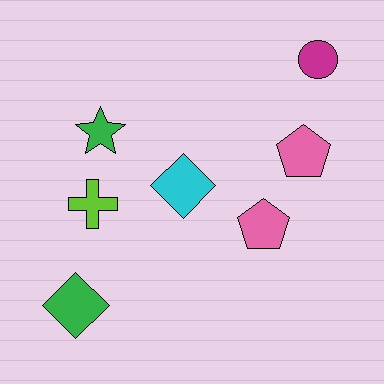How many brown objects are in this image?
There are no brown objects.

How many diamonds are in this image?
There are 2 diamonds.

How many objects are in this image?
There are 7 objects.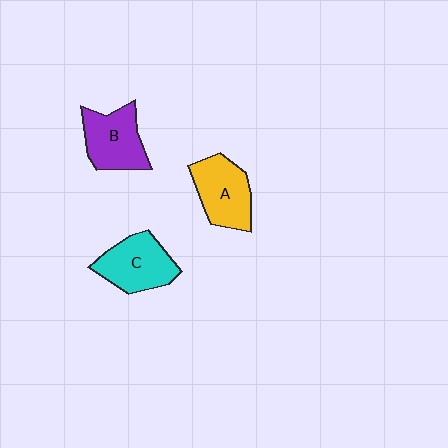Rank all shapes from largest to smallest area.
From largest to smallest: C (cyan), A (yellow), B (purple).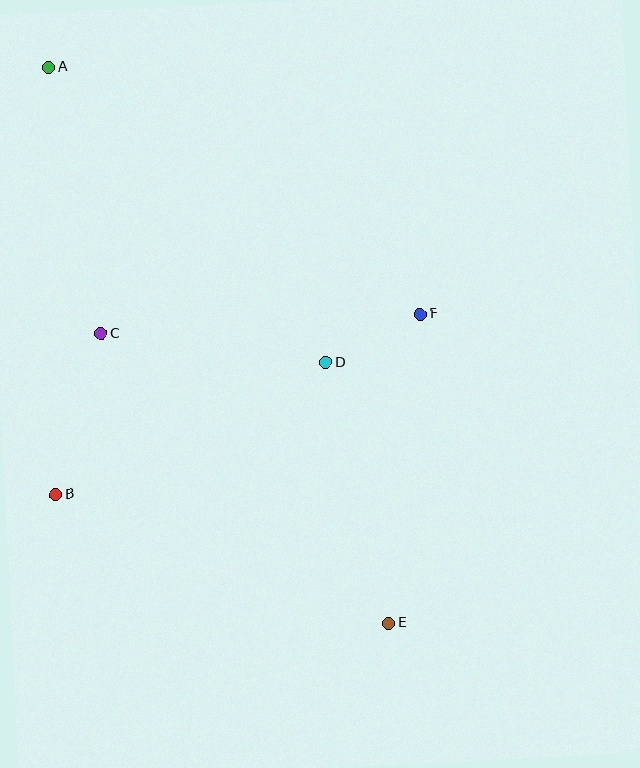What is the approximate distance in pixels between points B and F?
The distance between B and F is approximately 406 pixels.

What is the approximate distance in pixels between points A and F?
The distance between A and F is approximately 446 pixels.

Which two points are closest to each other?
Points D and F are closest to each other.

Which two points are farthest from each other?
Points A and E are farthest from each other.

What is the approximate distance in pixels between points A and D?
The distance between A and D is approximately 405 pixels.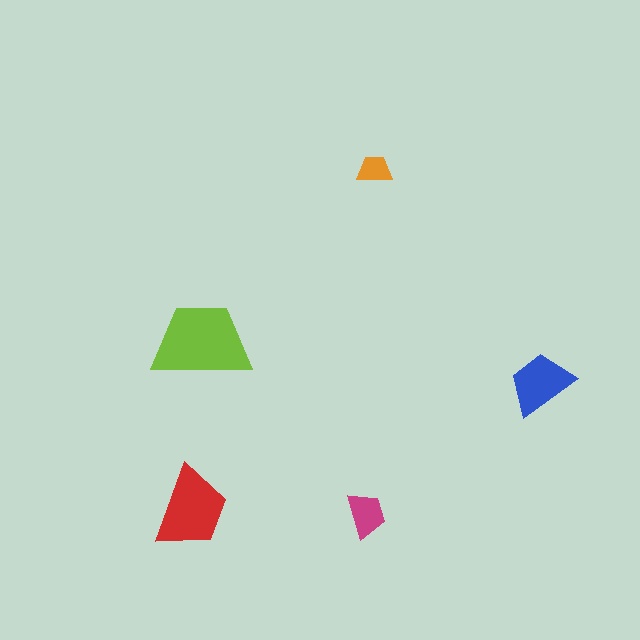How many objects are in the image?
There are 5 objects in the image.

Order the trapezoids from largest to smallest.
the lime one, the red one, the blue one, the magenta one, the orange one.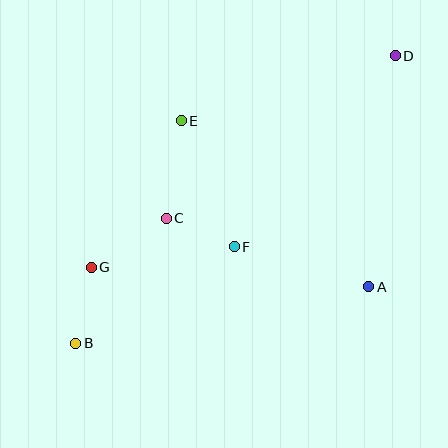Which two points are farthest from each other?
Points B and D are farthest from each other.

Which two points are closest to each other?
Points C and F are closest to each other.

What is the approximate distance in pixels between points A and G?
The distance between A and G is approximately 278 pixels.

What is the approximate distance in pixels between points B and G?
The distance between B and G is approximately 77 pixels.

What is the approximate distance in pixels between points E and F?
The distance between E and F is approximately 137 pixels.